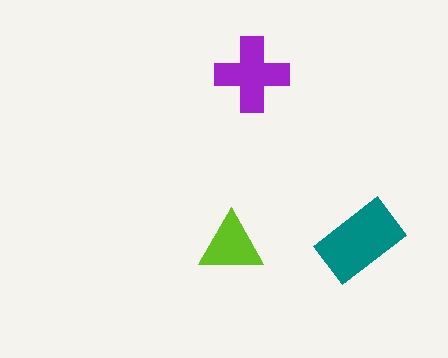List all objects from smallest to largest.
The lime triangle, the purple cross, the teal rectangle.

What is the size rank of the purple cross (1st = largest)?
2nd.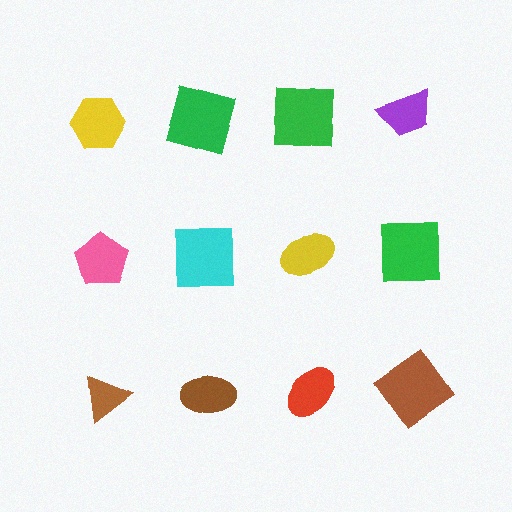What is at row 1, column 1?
A yellow hexagon.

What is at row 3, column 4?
A brown diamond.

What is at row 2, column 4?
A green square.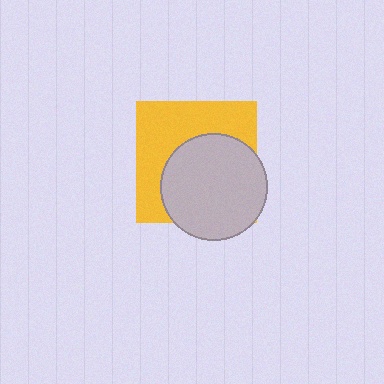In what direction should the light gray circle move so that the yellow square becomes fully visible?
The light gray circle should move toward the lower-right. That is the shortest direction to clear the overlap and leave the yellow square fully visible.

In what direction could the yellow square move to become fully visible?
The yellow square could move toward the upper-left. That would shift it out from behind the light gray circle entirely.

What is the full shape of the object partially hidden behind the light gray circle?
The partially hidden object is a yellow square.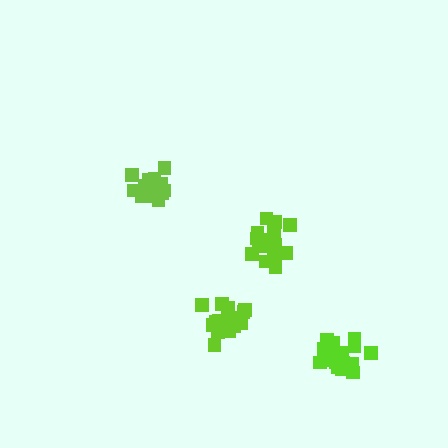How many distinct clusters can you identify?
There are 4 distinct clusters.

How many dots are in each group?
Group 1: 19 dots, Group 2: 19 dots, Group 3: 17 dots, Group 4: 19 dots (74 total).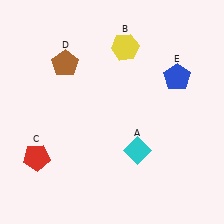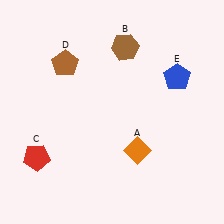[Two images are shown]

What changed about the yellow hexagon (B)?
In Image 1, B is yellow. In Image 2, it changed to brown.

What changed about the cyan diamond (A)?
In Image 1, A is cyan. In Image 2, it changed to orange.